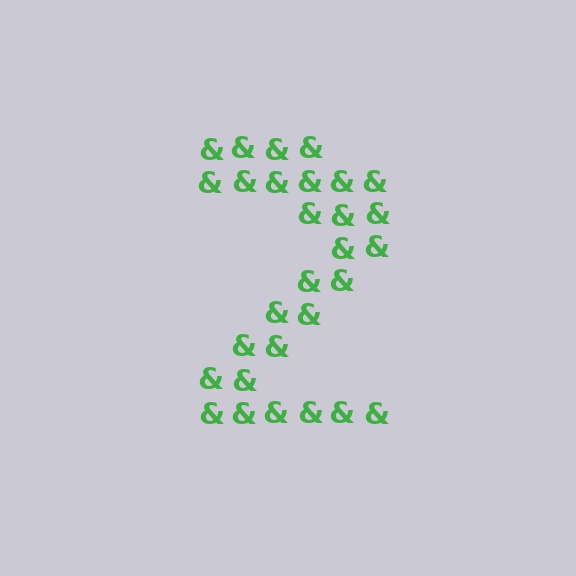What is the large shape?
The large shape is the digit 2.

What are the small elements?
The small elements are ampersands.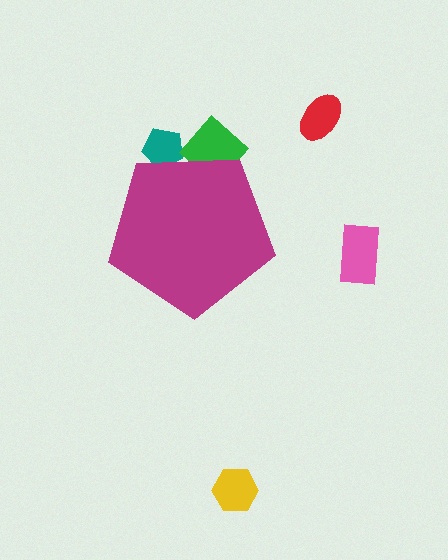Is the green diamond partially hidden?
Yes, the green diamond is partially hidden behind the magenta pentagon.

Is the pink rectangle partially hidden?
No, the pink rectangle is fully visible.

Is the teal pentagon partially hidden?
Yes, the teal pentagon is partially hidden behind the magenta pentagon.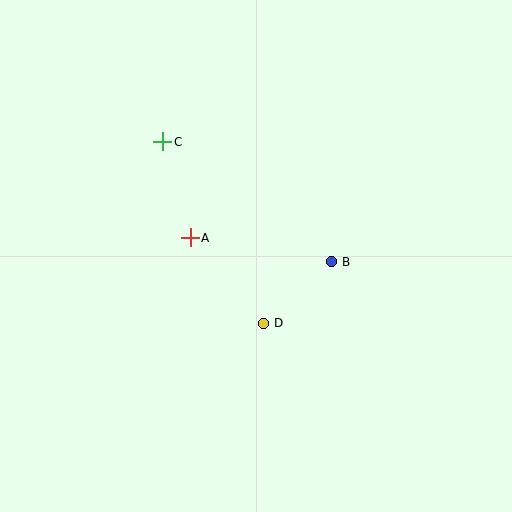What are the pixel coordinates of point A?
Point A is at (190, 238).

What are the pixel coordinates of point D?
Point D is at (263, 323).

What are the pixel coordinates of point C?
Point C is at (163, 142).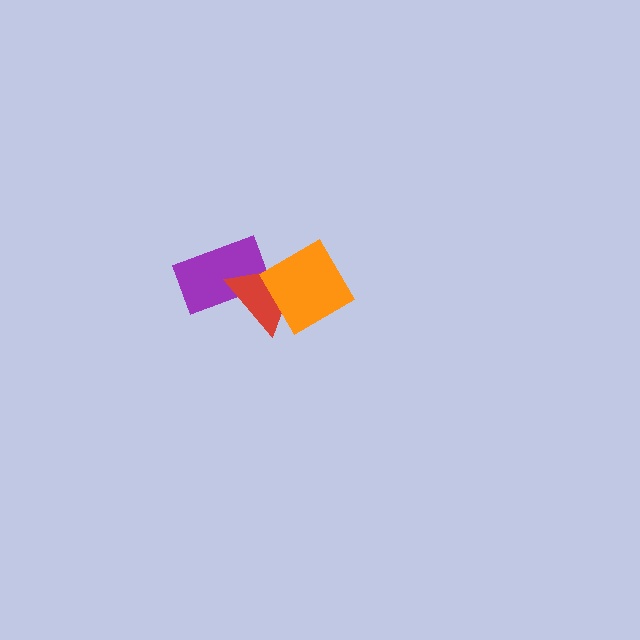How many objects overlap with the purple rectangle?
1 object overlaps with the purple rectangle.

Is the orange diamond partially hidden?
No, no other shape covers it.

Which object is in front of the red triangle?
The orange diamond is in front of the red triangle.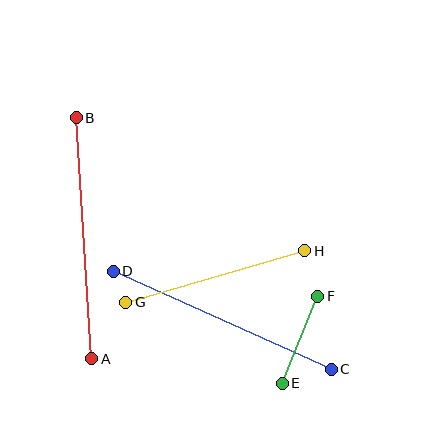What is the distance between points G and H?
The distance is approximately 186 pixels.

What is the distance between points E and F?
The distance is approximately 94 pixels.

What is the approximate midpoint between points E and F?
The midpoint is at approximately (300, 340) pixels.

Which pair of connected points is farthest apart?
Points A and B are farthest apart.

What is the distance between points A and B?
The distance is approximately 241 pixels.